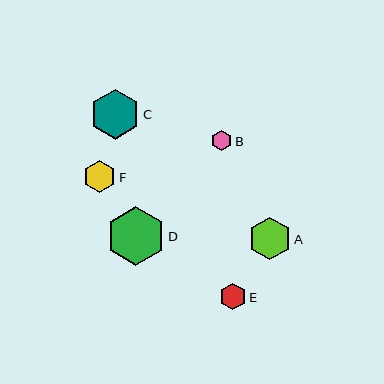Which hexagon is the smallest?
Hexagon B is the smallest with a size of approximately 21 pixels.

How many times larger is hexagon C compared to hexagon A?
Hexagon C is approximately 1.2 times the size of hexagon A.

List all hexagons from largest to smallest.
From largest to smallest: D, C, A, F, E, B.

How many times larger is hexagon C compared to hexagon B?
Hexagon C is approximately 2.4 times the size of hexagon B.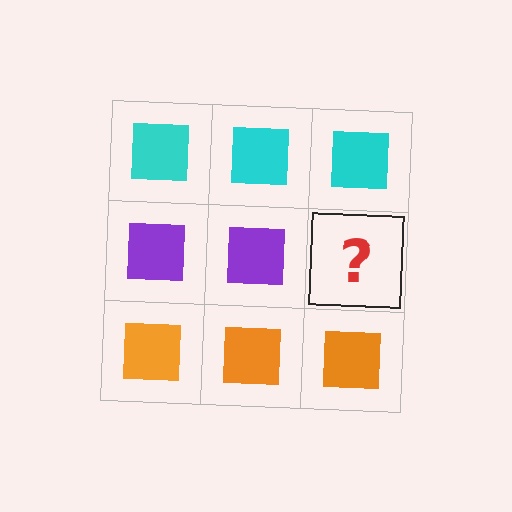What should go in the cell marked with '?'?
The missing cell should contain a purple square.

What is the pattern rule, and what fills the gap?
The rule is that each row has a consistent color. The gap should be filled with a purple square.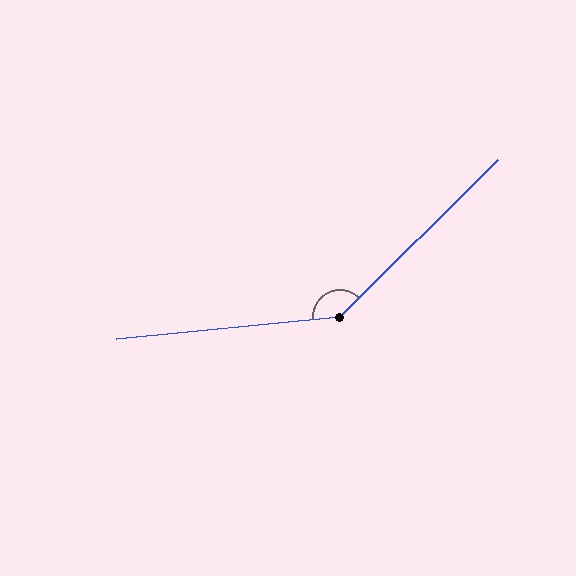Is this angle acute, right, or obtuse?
It is obtuse.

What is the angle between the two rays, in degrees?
Approximately 141 degrees.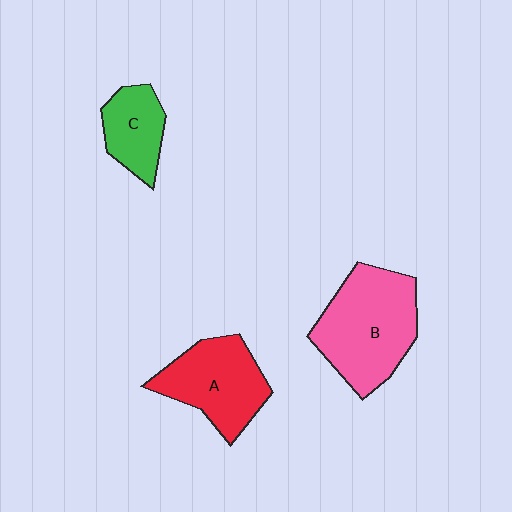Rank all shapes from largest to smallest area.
From largest to smallest: B (pink), A (red), C (green).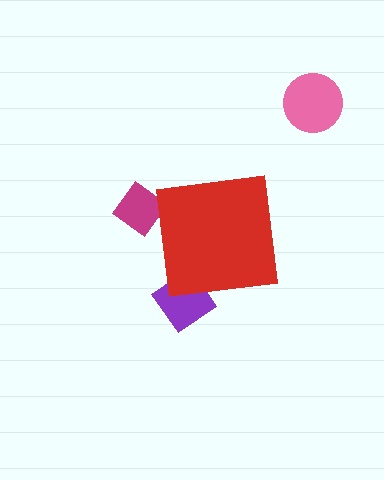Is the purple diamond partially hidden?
Yes, the purple diamond is partially hidden behind the red square.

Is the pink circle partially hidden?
No, the pink circle is fully visible.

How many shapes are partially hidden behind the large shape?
2 shapes are partially hidden.